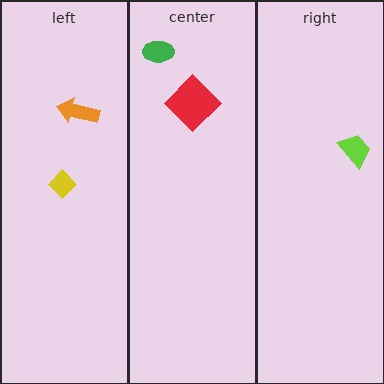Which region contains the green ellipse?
The center region.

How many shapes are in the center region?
2.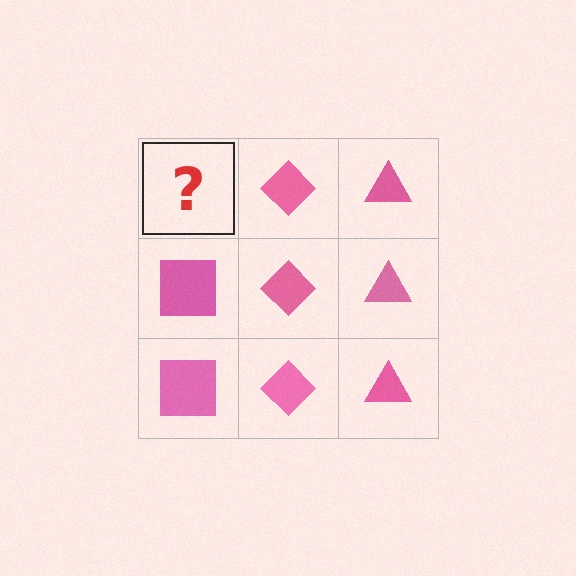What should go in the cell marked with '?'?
The missing cell should contain a pink square.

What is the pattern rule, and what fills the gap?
The rule is that each column has a consistent shape. The gap should be filled with a pink square.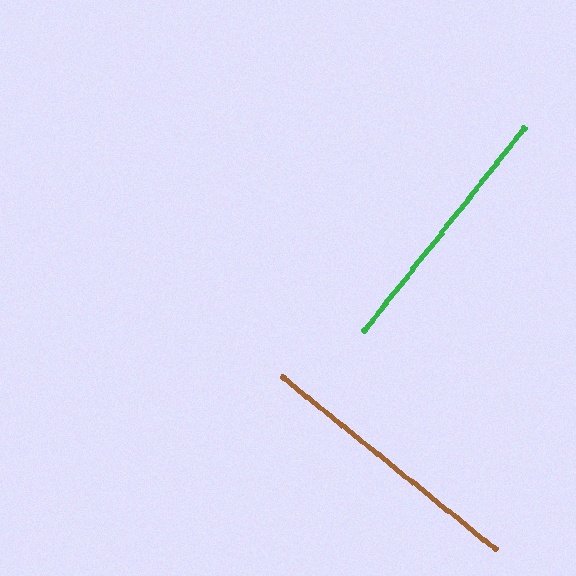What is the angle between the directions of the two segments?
Approximately 89 degrees.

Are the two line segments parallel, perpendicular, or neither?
Perpendicular — they meet at approximately 89°.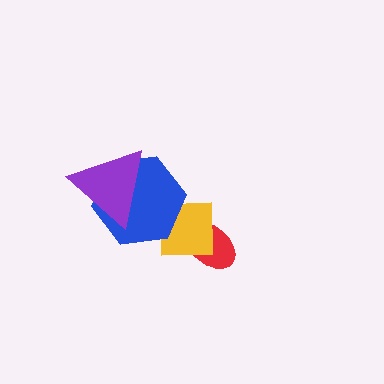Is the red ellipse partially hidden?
Yes, it is partially covered by another shape.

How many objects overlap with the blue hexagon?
2 objects overlap with the blue hexagon.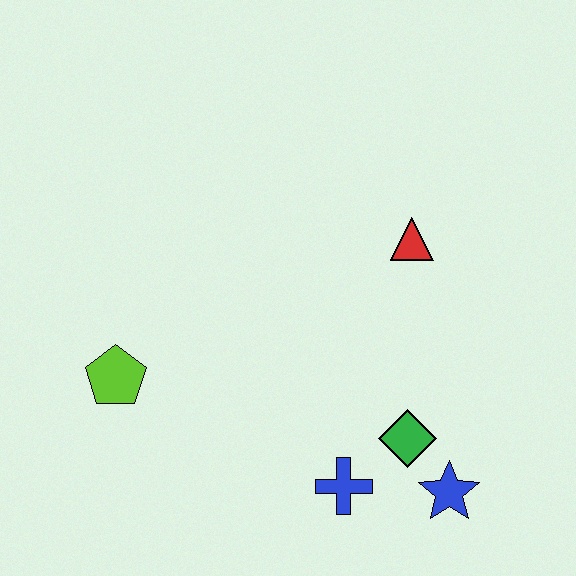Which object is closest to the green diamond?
The blue star is closest to the green diamond.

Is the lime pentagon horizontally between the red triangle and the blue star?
No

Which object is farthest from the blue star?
The lime pentagon is farthest from the blue star.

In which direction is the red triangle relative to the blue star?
The red triangle is above the blue star.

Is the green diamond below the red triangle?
Yes